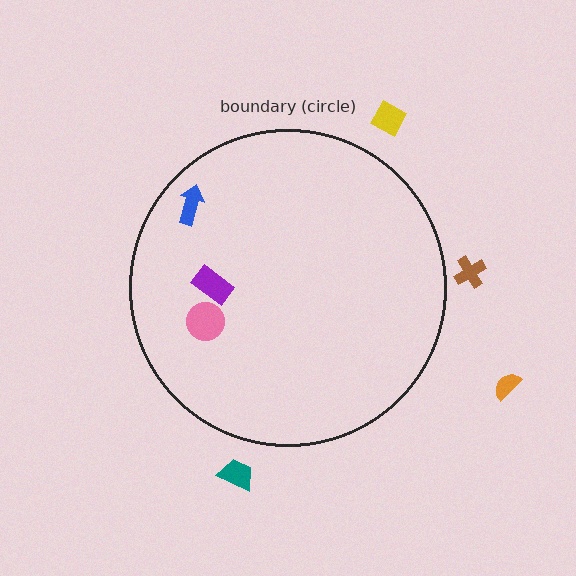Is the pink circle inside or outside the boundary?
Inside.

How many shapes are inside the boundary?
3 inside, 4 outside.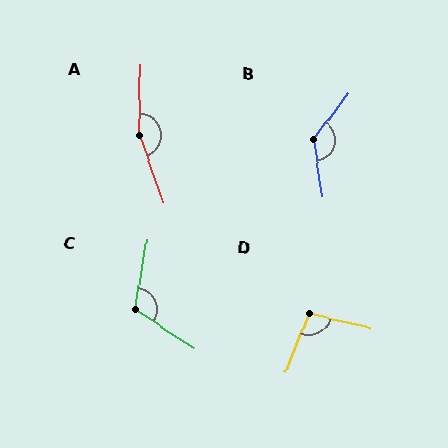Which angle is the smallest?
D, at approximately 98 degrees.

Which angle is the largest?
A, at approximately 160 degrees.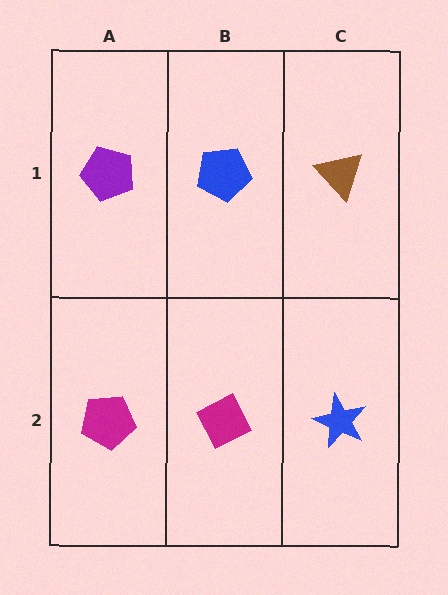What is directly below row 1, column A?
A magenta pentagon.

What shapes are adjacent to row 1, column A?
A magenta pentagon (row 2, column A), a blue pentagon (row 1, column B).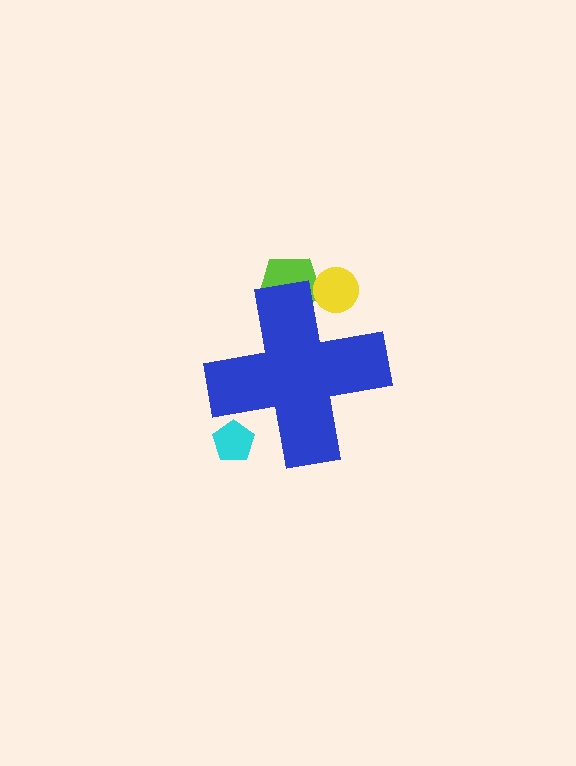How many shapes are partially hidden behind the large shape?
3 shapes are partially hidden.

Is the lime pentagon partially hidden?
Yes, the lime pentagon is partially hidden behind the blue cross.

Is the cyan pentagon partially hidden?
Yes, the cyan pentagon is partially hidden behind the blue cross.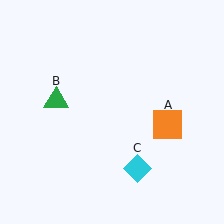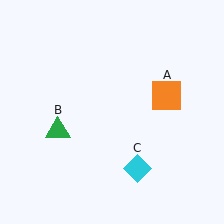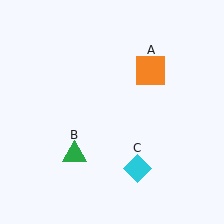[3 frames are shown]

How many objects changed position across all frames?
2 objects changed position: orange square (object A), green triangle (object B).